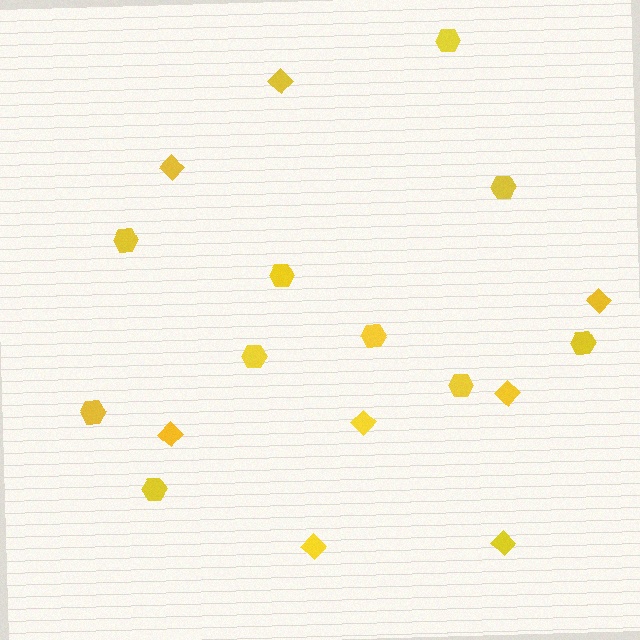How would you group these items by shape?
There are 2 groups: one group of diamonds (8) and one group of hexagons (10).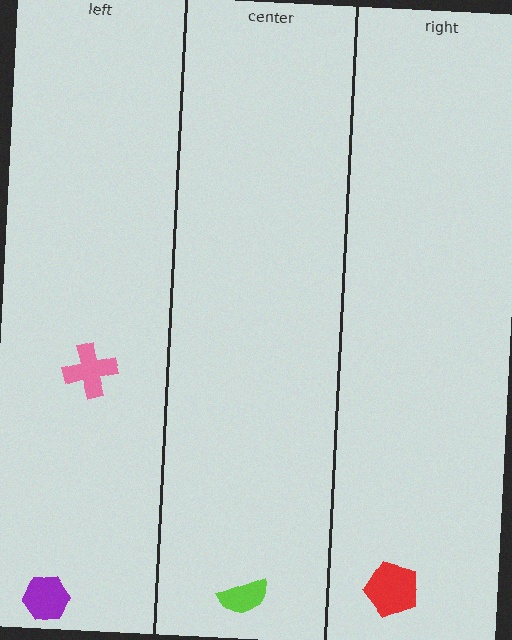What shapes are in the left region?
The pink cross, the purple hexagon.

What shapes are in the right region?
The red pentagon.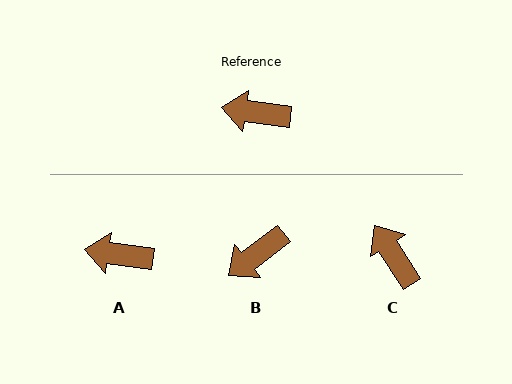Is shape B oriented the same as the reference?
No, it is off by about 45 degrees.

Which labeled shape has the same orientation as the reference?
A.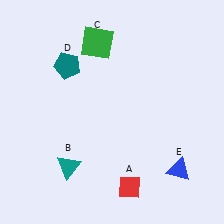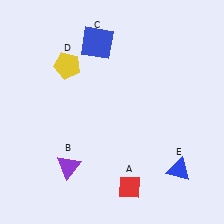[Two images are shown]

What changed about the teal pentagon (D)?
In Image 1, D is teal. In Image 2, it changed to yellow.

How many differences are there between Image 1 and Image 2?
There are 3 differences between the two images.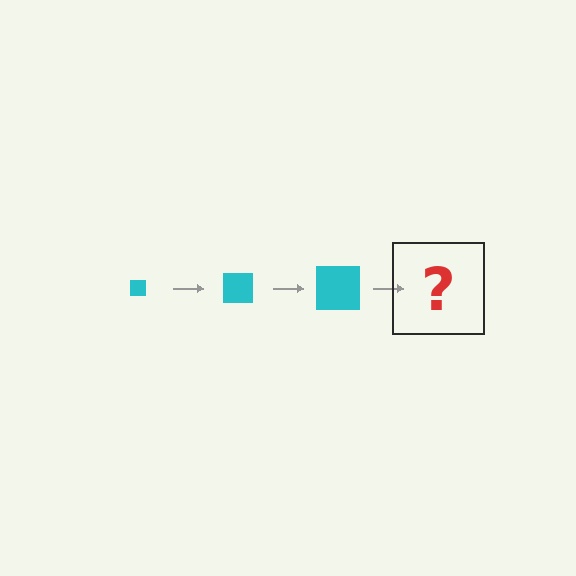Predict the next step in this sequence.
The next step is a cyan square, larger than the previous one.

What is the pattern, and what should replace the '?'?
The pattern is that the square gets progressively larger each step. The '?' should be a cyan square, larger than the previous one.